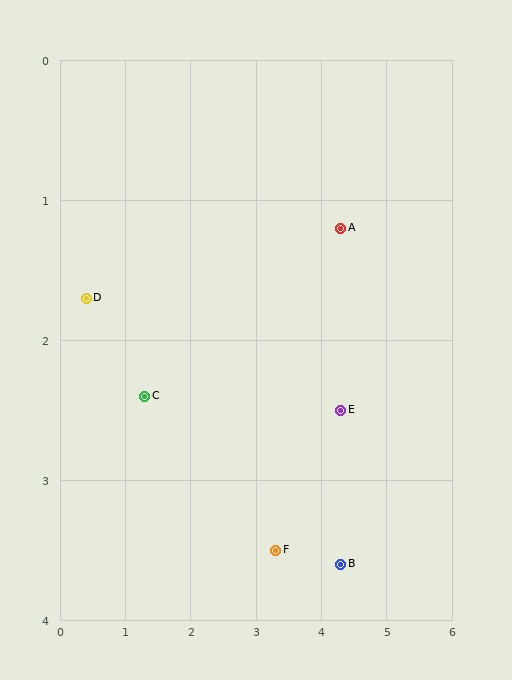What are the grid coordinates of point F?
Point F is at approximately (3.3, 3.5).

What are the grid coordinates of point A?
Point A is at approximately (4.3, 1.2).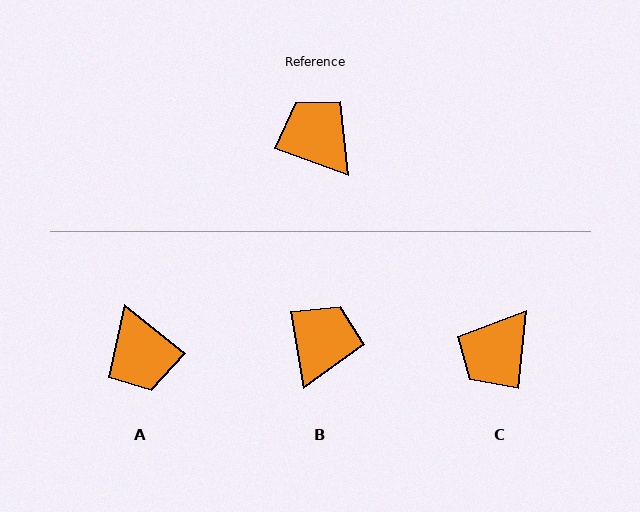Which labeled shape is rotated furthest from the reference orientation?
A, about 161 degrees away.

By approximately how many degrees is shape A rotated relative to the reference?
Approximately 161 degrees counter-clockwise.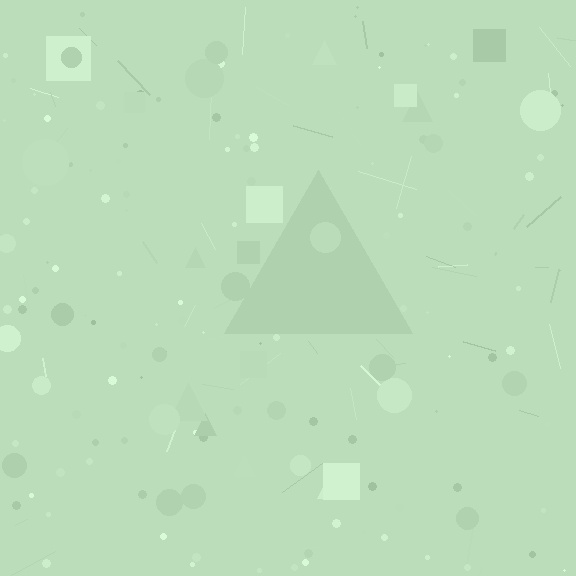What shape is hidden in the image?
A triangle is hidden in the image.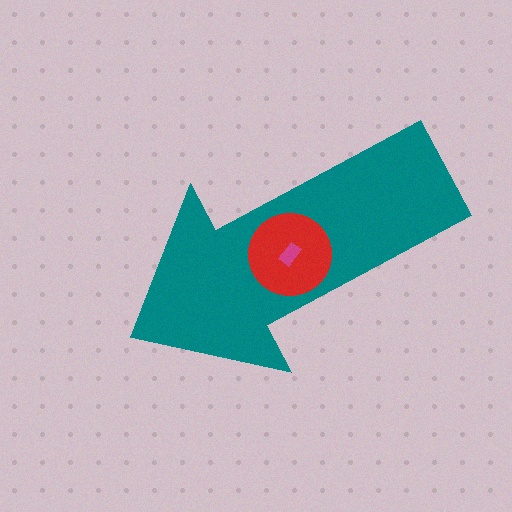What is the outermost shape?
The teal arrow.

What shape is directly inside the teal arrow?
The red circle.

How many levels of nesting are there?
3.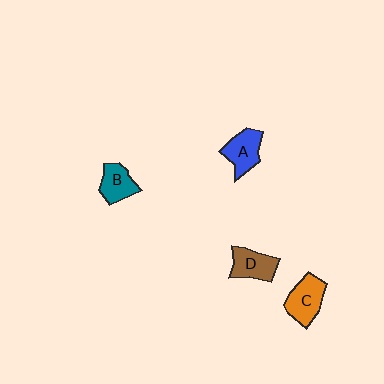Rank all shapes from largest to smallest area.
From largest to smallest: C (orange), A (blue), D (brown), B (teal).